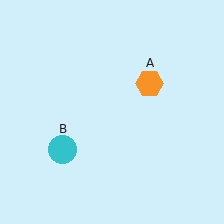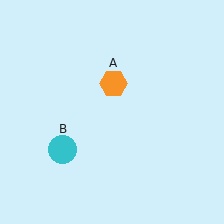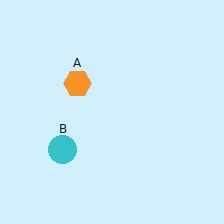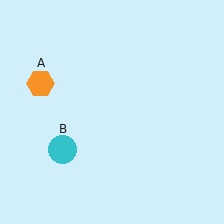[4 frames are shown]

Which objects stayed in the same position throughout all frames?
Cyan circle (object B) remained stationary.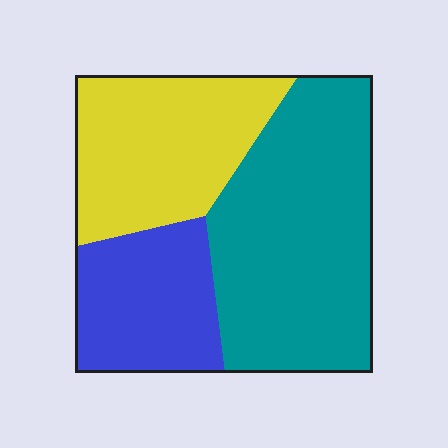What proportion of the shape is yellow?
Yellow covers around 30% of the shape.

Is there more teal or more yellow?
Teal.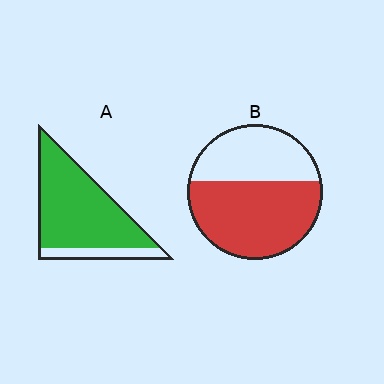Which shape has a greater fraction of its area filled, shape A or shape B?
Shape A.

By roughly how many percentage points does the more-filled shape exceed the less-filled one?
By roughly 25 percentage points (A over B).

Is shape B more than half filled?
Yes.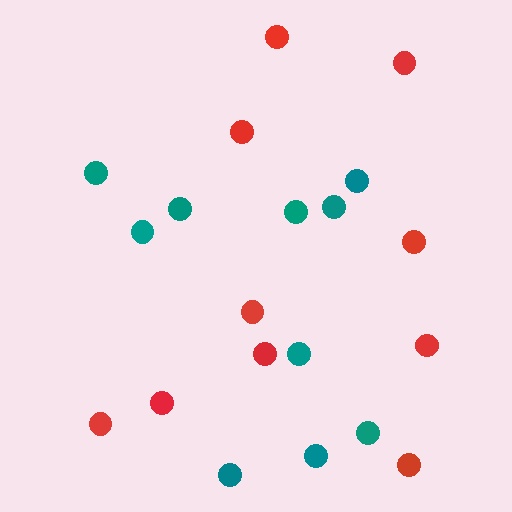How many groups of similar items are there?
There are 2 groups: one group of red circles (10) and one group of teal circles (10).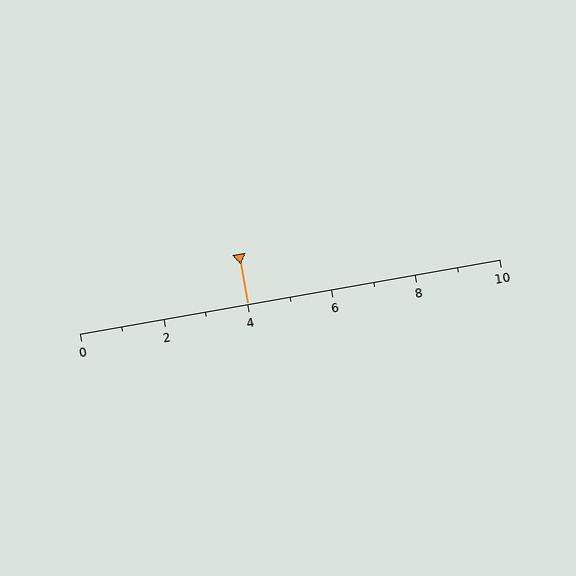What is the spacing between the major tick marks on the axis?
The major ticks are spaced 2 apart.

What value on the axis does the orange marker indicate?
The marker indicates approximately 4.